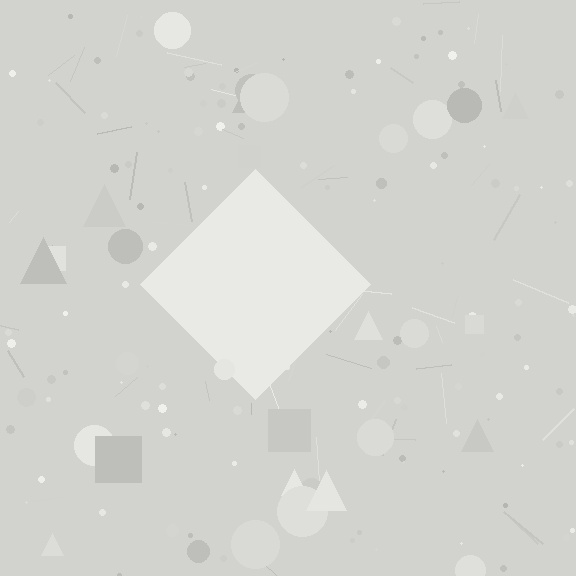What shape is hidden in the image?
A diamond is hidden in the image.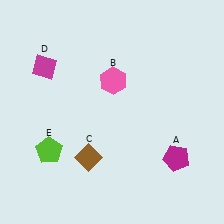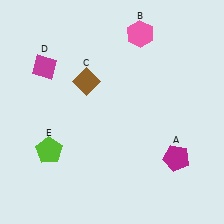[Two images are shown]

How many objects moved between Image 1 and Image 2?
2 objects moved between the two images.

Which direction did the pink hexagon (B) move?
The pink hexagon (B) moved up.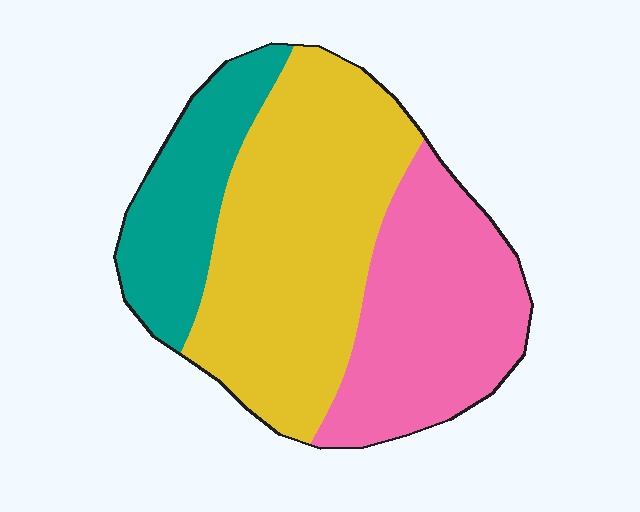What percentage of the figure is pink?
Pink covers 33% of the figure.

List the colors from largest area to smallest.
From largest to smallest: yellow, pink, teal.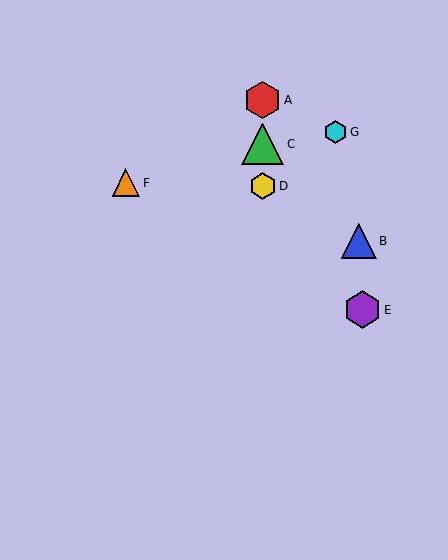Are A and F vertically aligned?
No, A is at x≈263 and F is at x≈126.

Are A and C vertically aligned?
Yes, both are at x≈263.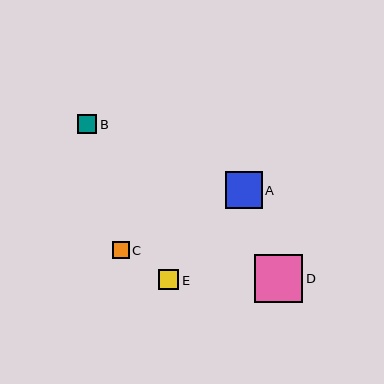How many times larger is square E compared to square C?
Square E is approximately 1.2 times the size of square C.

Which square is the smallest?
Square C is the smallest with a size of approximately 17 pixels.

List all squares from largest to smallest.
From largest to smallest: D, A, E, B, C.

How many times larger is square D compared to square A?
Square D is approximately 1.3 times the size of square A.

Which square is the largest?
Square D is the largest with a size of approximately 48 pixels.